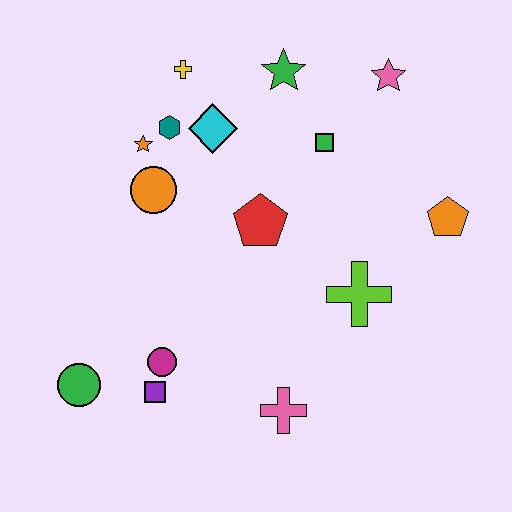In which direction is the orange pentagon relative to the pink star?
The orange pentagon is below the pink star.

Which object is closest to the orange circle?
The orange star is closest to the orange circle.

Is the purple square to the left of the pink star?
Yes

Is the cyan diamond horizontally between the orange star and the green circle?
No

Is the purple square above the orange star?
No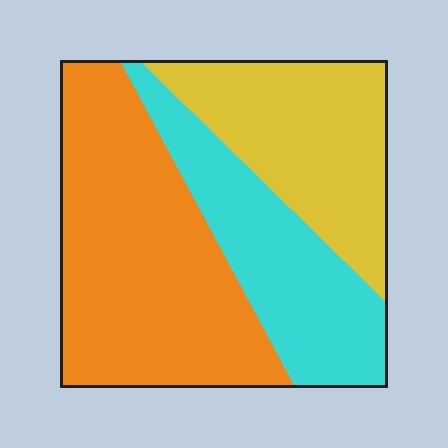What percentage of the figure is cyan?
Cyan takes up about one quarter (1/4) of the figure.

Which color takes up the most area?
Orange, at roughly 45%.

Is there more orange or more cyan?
Orange.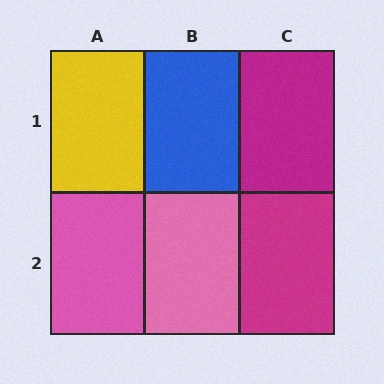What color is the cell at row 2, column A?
Pink.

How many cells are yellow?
1 cell is yellow.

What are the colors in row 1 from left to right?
Yellow, blue, magenta.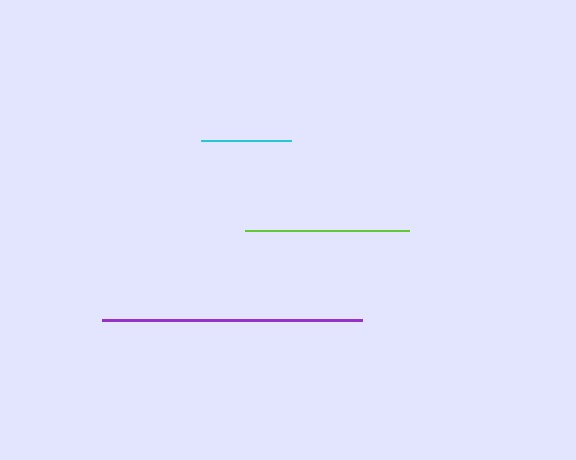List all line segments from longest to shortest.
From longest to shortest: purple, lime, cyan.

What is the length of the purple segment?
The purple segment is approximately 260 pixels long.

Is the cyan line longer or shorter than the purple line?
The purple line is longer than the cyan line.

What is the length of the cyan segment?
The cyan segment is approximately 89 pixels long.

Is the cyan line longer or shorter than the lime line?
The lime line is longer than the cyan line.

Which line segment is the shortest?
The cyan line is the shortest at approximately 89 pixels.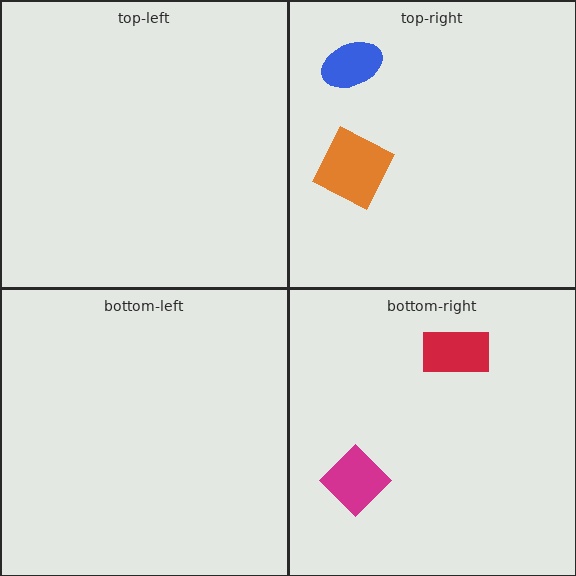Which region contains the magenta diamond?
The bottom-right region.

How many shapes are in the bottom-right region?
2.